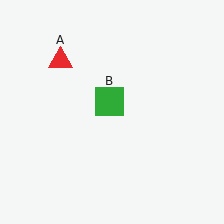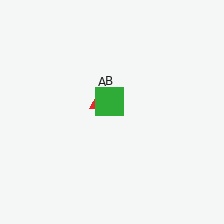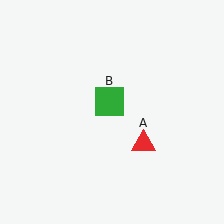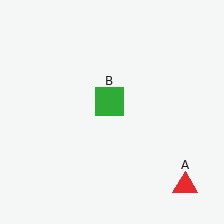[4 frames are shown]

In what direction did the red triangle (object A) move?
The red triangle (object A) moved down and to the right.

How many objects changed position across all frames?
1 object changed position: red triangle (object A).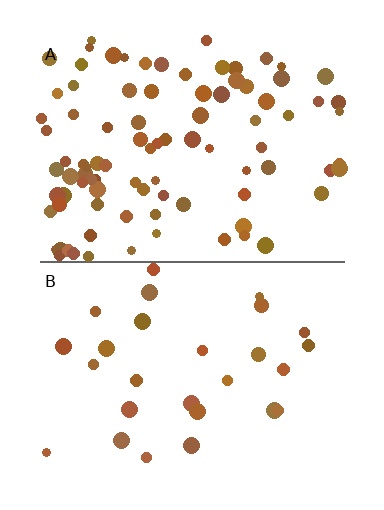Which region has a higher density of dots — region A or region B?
A (the top).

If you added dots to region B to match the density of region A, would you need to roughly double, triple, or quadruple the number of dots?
Approximately triple.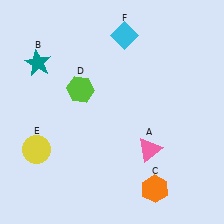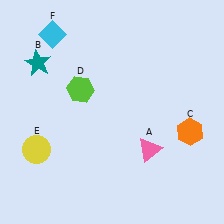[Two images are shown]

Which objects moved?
The objects that moved are: the orange hexagon (C), the cyan diamond (F).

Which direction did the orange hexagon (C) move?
The orange hexagon (C) moved up.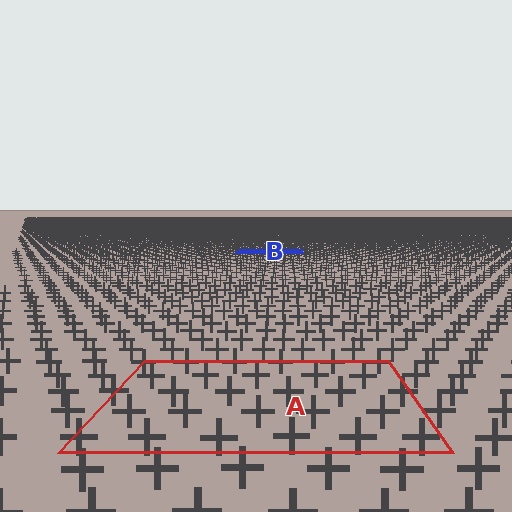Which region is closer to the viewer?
Region A is closer. The texture elements there are larger and more spread out.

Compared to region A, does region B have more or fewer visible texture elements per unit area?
Region B has more texture elements per unit area — they are packed more densely because it is farther away.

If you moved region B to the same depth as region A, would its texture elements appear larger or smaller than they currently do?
They would appear larger. At a closer depth, the same texture elements are projected at a bigger on-screen size.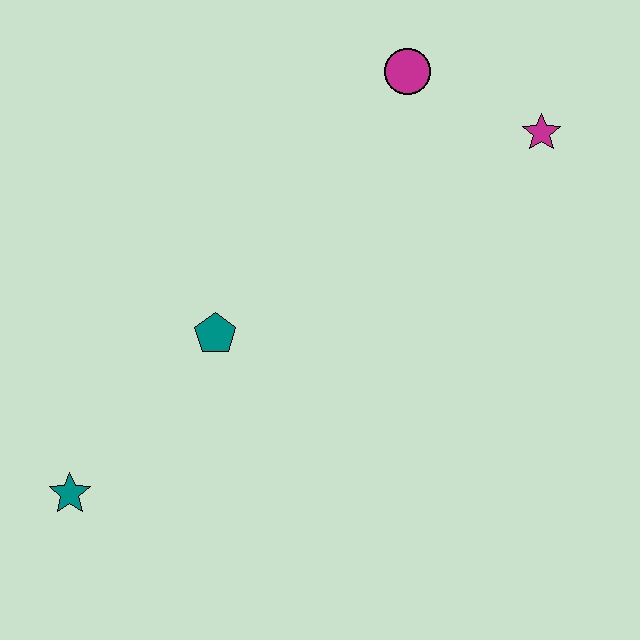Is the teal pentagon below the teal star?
No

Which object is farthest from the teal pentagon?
The magenta star is farthest from the teal pentagon.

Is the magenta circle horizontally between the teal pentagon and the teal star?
No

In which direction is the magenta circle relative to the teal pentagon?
The magenta circle is above the teal pentagon.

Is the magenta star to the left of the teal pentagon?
No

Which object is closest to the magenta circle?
The magenta star is closest to the magenta circle.